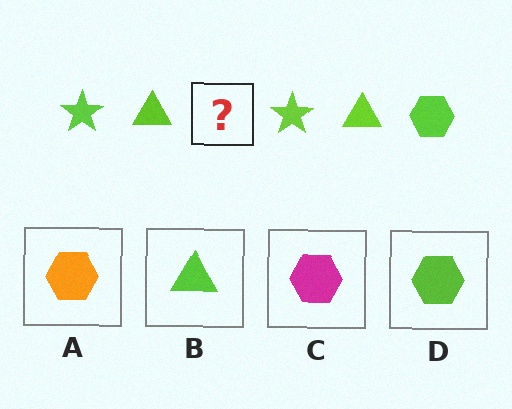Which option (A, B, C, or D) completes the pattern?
D.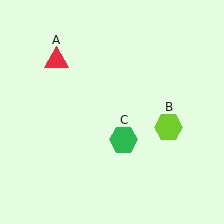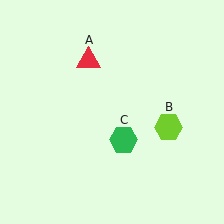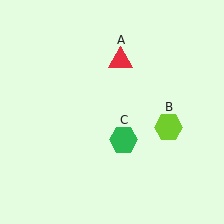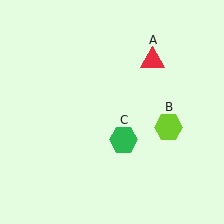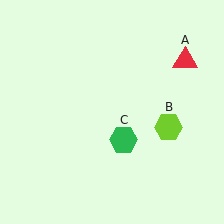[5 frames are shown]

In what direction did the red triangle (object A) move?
The red triangle (object A) moved right.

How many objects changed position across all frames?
1 object changed position: red triangle (object A).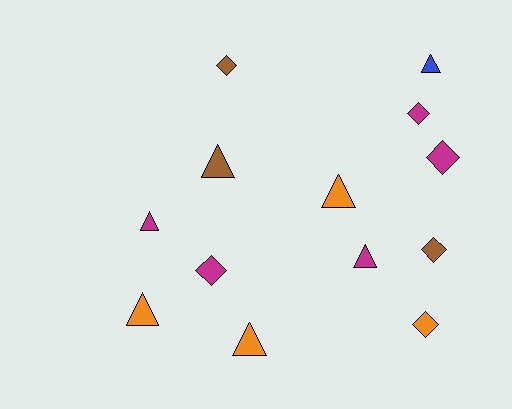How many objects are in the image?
There are 13 objects.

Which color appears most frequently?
Magenta, with 5 objects.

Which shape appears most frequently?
Triangle, with 7 objects.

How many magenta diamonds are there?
There are 3 magenta diamonds.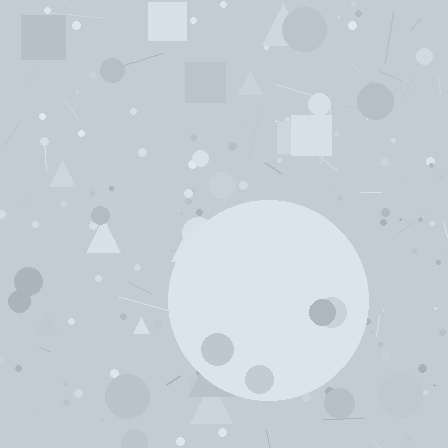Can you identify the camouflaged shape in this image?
The camouflaged shape is a circle.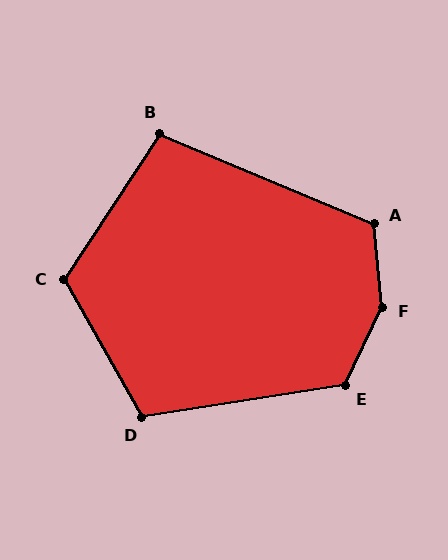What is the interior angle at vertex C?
Approximately 117 degrees (obtuse).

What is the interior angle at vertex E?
Approximately 124 degrees (obtuse).